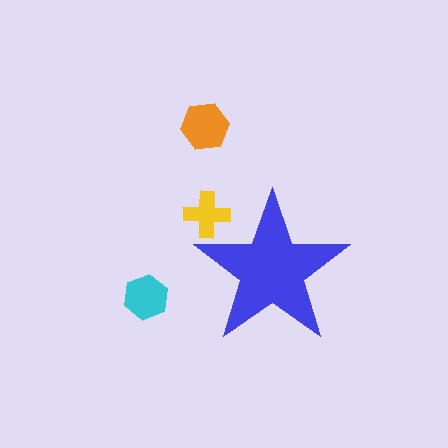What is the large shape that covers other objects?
A blue star.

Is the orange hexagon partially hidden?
No, the orange hexagon is fully visible.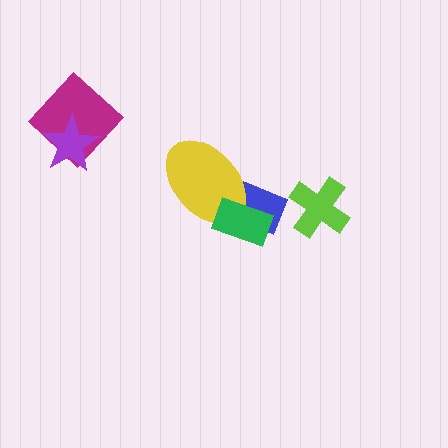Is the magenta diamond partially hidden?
Yes, it is partially covered by another shape.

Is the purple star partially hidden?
No, no other shape covers it.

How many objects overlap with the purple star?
1 object overlaps with the purple star.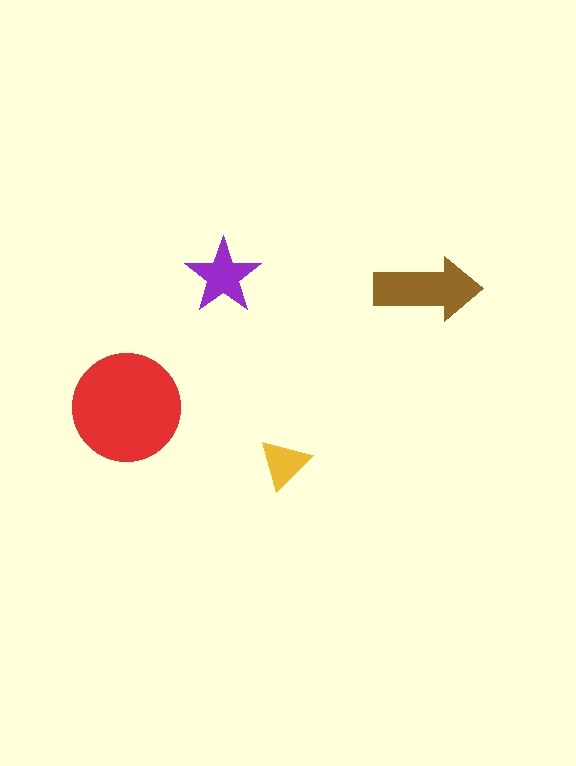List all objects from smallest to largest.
The yellow triangle, the purple star, the brown arrow, the red circle.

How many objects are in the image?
There are 4 objects in the image.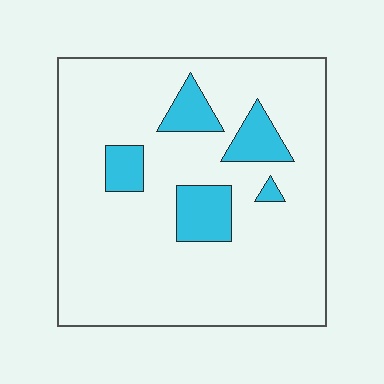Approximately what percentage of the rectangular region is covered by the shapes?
Approximately 15%.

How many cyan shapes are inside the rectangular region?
5.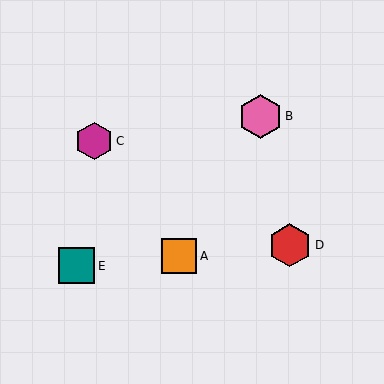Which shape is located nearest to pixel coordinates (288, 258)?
The red hexagon (labeled D) at (290, 245) is nearest to that location.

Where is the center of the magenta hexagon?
The center of the magenta hexagon is at (94, 141).